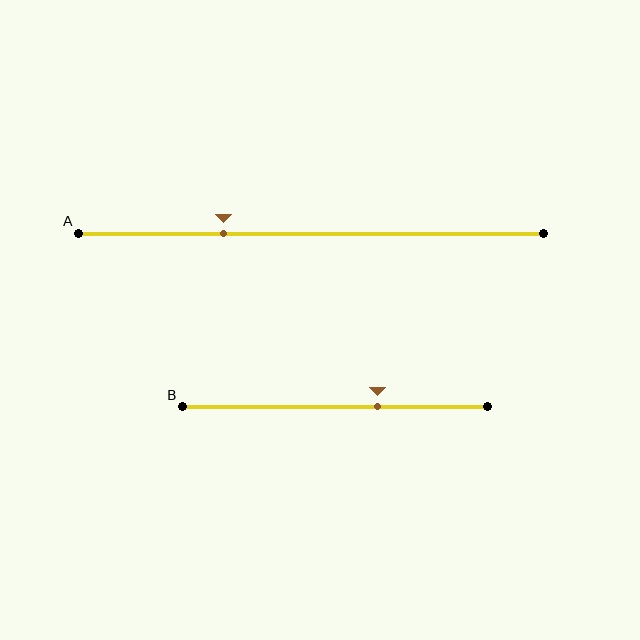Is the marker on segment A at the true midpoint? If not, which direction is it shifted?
No, the marker on segment A is shifted to the left by about 19% of the segment length.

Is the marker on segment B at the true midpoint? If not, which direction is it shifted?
No, the marker on segment B is shifted to the right by about 14% of the segment length.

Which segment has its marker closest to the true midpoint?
Segment B has its marker closest to the true midpoint.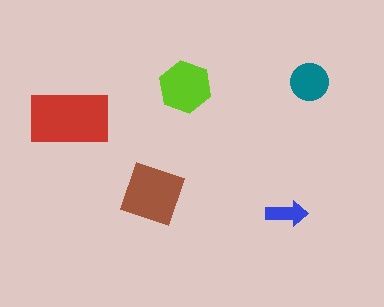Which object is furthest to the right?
The teal circle is rightmost.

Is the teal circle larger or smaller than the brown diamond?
Smaller.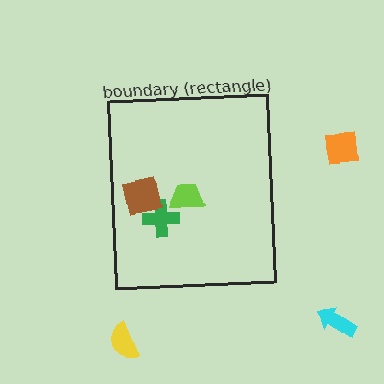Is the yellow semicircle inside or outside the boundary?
Outside.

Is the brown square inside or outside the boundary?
Inside.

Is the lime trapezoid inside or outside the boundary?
Inside.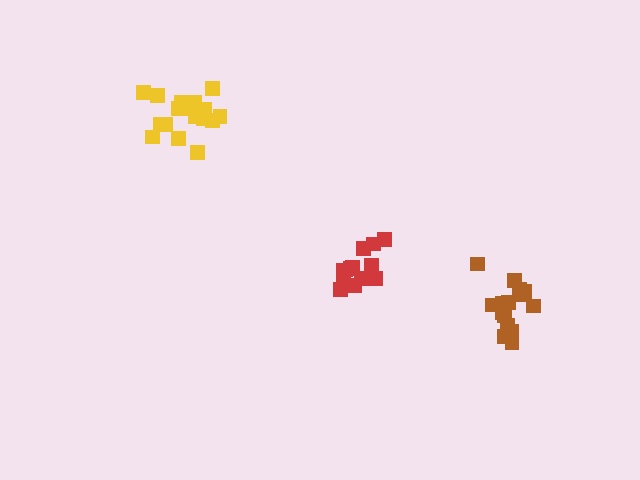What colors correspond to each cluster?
The clusters are colored: red, yellow, brown.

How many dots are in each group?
Group 1: 13 dots, Group 2: 18 dots, Group 3: 15 dots (46 total).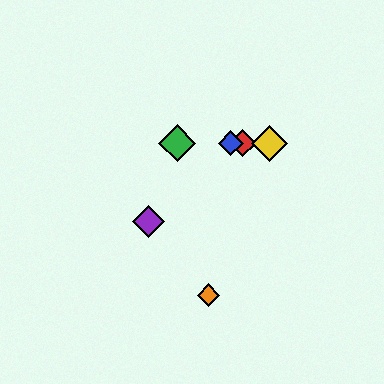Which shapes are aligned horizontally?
The red diamond, the blue diamond, the green diamond, the yellow diamond are aligned horizontally.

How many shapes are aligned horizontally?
4 shapes (the red diamond, the blue diamond, the green diamond, the yellow diamond) are aligned horizontally.